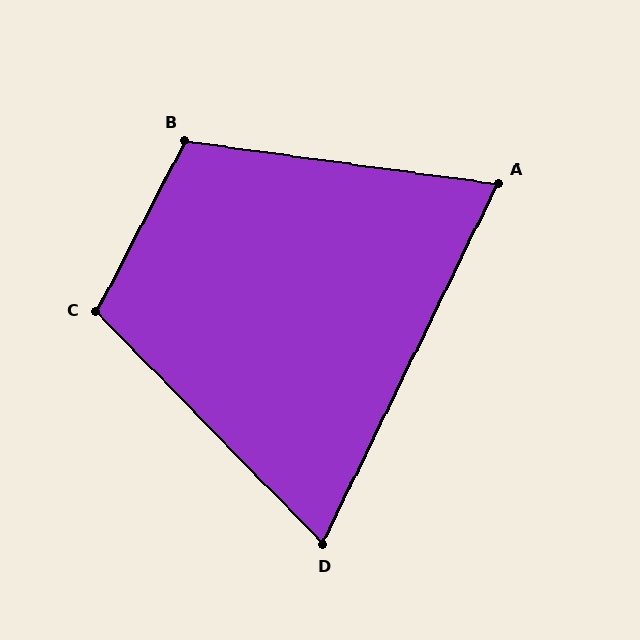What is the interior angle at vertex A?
Approximately 72 degrees (acute).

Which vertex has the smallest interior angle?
D, at approximately 70 degrees.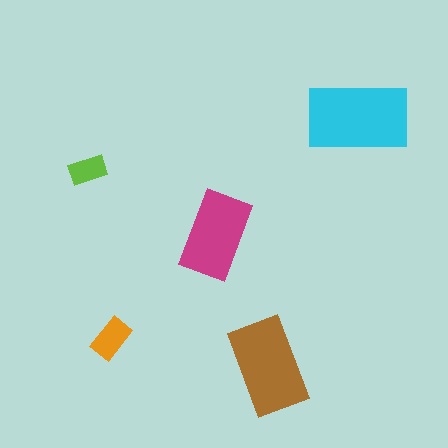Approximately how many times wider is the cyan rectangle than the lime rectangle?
About 2.5 times wider.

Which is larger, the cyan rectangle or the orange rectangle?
The cyan one.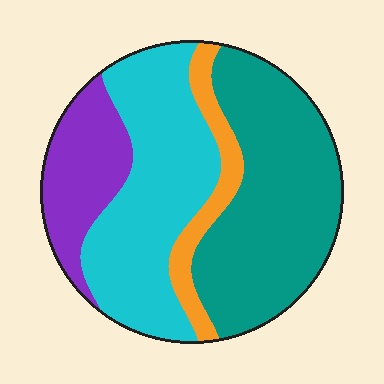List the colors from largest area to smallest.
From largest to smallest: teal, cyan, purple, orange.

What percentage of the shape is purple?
Purple covers about 15% of the shape.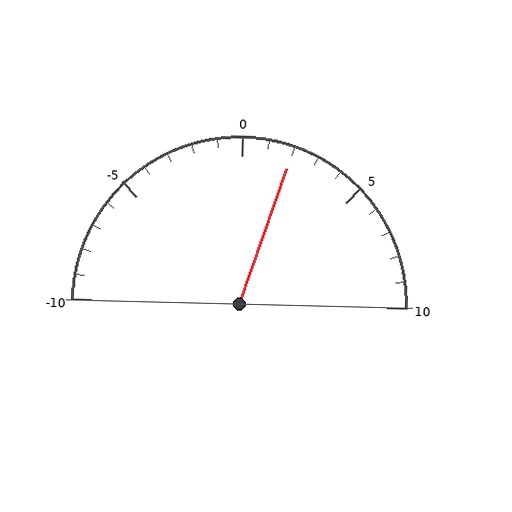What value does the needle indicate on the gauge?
The needle indicates approximately 2.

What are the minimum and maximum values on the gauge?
The gauge ranges from -10 to 10.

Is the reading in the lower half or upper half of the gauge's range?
The reading is in the upper half of the range (-10 to 10).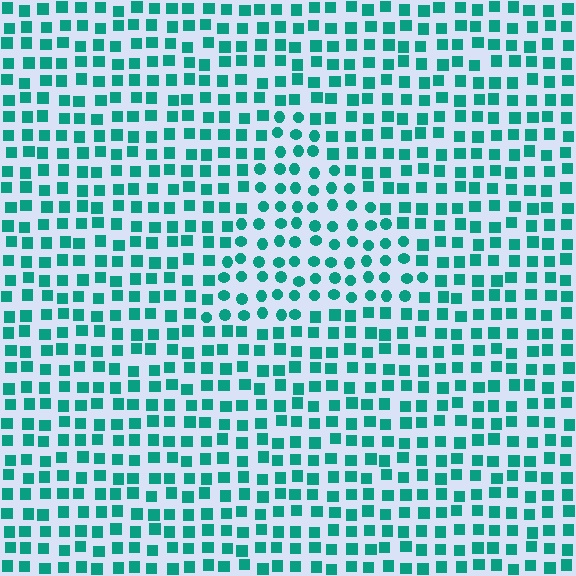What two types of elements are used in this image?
The image uses circles inside the triangle region and squares outside it.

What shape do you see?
I see a triangle.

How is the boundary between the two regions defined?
The boundary is defined by a change in element shape: circles inside vs. squares outside. All elements share the same color and spacing.